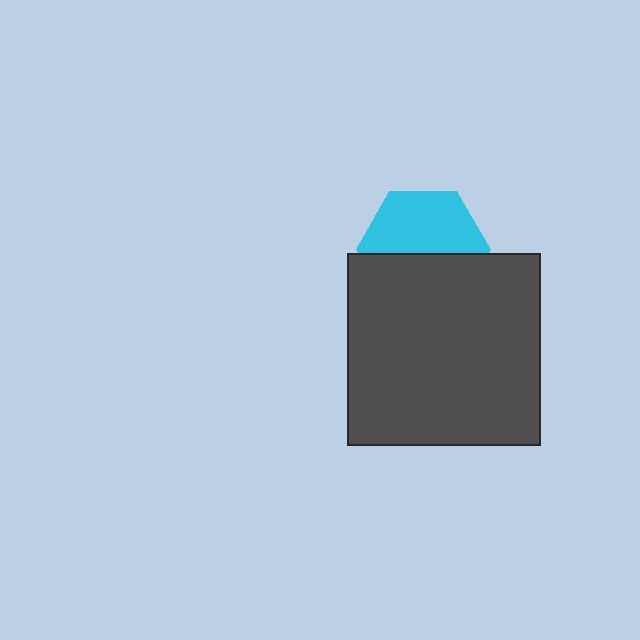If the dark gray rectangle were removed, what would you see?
You would see the complete cyan hexagon.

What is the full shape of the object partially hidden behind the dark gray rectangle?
The partially hidden object is a cyan hexagon.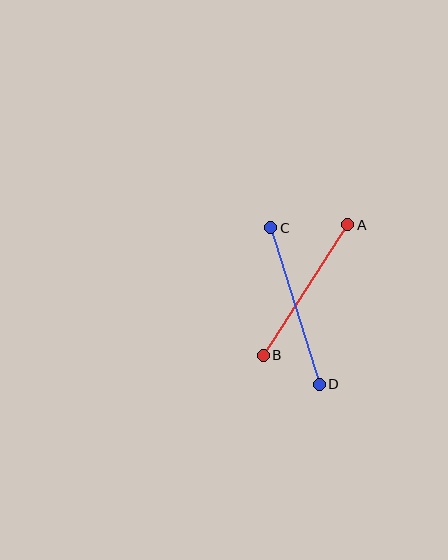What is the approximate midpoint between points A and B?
The midpoint is at approximately (305, 290) pixels.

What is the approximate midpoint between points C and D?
The midpoint is at approximately (295, 306) pixels.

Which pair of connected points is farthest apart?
Points C and D are farthest apart.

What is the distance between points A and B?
The distance is approximately 155 pixels.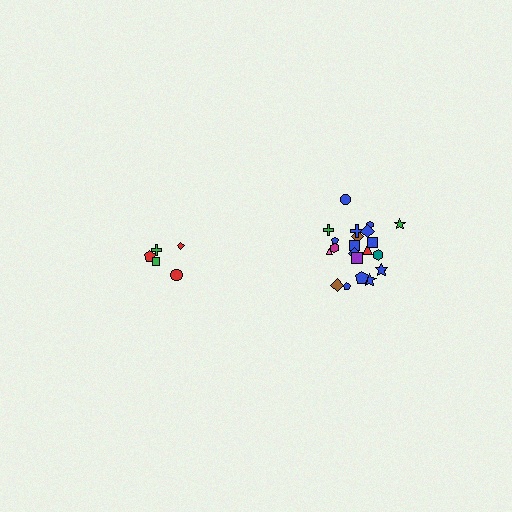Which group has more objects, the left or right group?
The right group.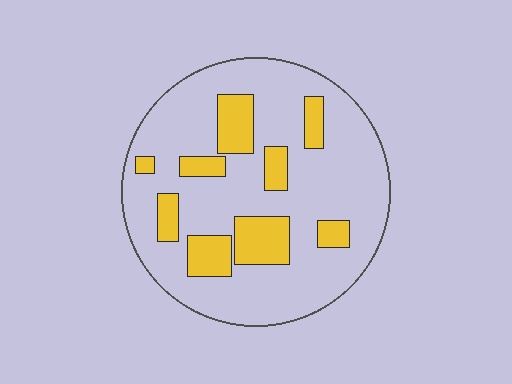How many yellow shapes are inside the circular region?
9.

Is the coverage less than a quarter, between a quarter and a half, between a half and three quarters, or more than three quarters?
Less than a quarter.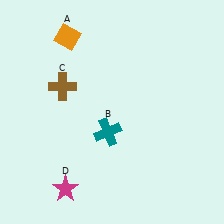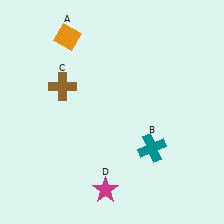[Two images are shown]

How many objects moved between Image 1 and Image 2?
2 objects moved between the two images.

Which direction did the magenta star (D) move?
The magenta star (D) moved right.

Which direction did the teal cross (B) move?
The teal cross (B) moved right.